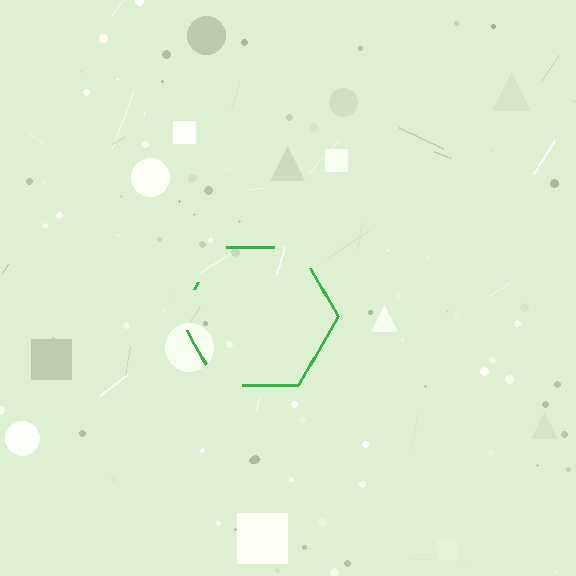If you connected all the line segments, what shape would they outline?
They would outline a hexagon.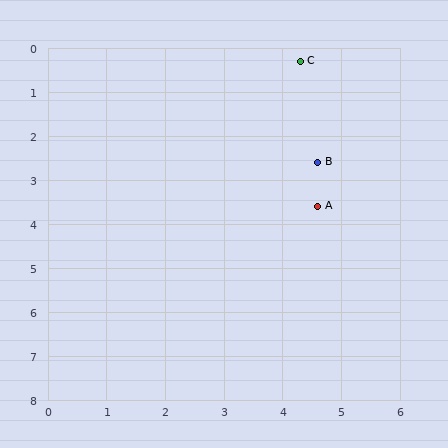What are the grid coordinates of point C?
Point C is at approximately (4.3, 0.3).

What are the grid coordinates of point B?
Point B is at approximately (4.6, 2.6).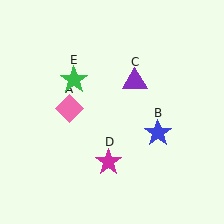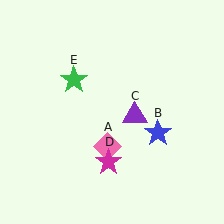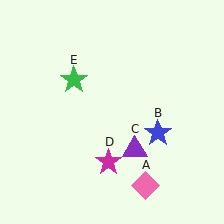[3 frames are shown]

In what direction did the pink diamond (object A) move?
The pink diamond (object A) moved down and to the right.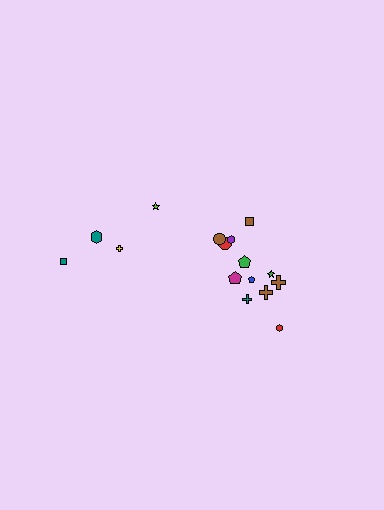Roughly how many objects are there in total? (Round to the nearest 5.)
Roughly 15 objects in total.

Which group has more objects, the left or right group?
The right group.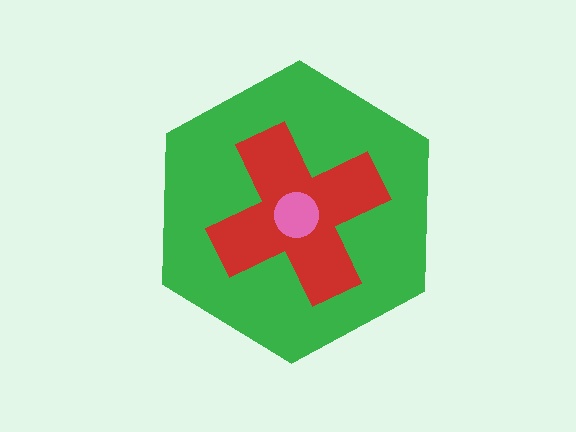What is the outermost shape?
The green hexagon.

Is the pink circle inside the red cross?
Yes.